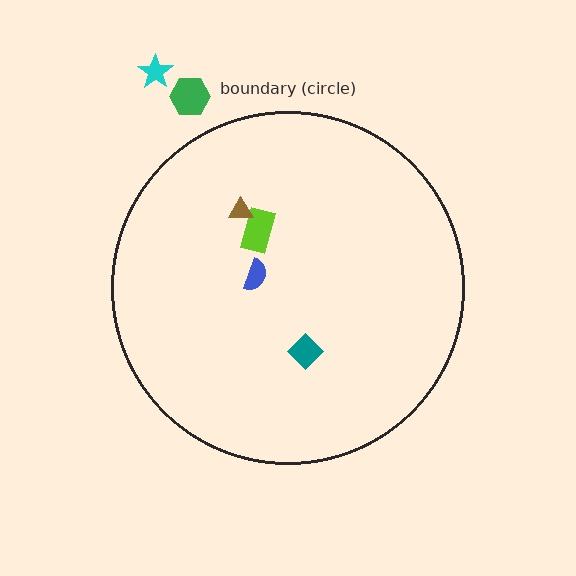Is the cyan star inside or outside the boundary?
Outside.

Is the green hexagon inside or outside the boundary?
Outside.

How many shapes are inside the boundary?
4 inside, 2 outside.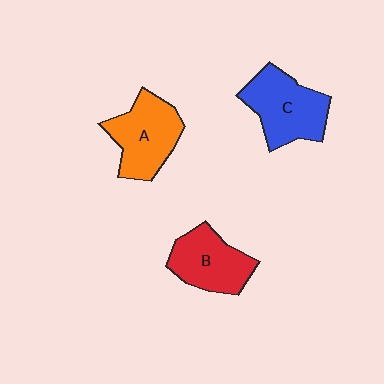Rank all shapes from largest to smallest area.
From largest to smallest: C (blue), A (orange), B (red).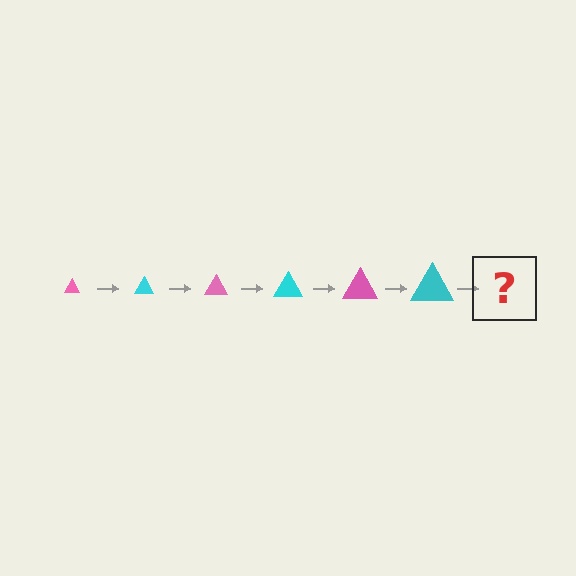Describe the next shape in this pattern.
It should be a pink triangle, larger than the previous one.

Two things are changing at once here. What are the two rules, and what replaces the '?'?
The two rules are that the triangle grows larger each step and the color cycles through pink and cyan. The '?' should be a pink triangle, larger than the previous one.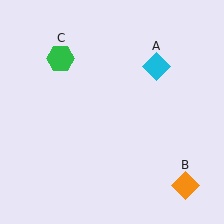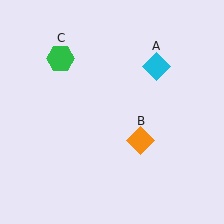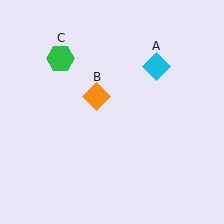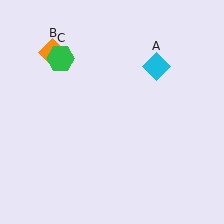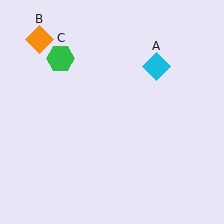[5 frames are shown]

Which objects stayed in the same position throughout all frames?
Cyan diamond (object A) and green hexagon (object C) remained stationary.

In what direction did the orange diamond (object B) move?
The orange diamond (object B) moved up and to the left.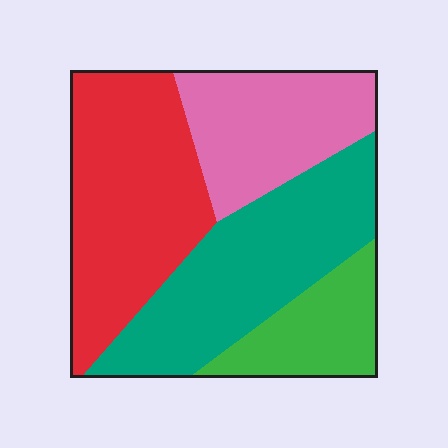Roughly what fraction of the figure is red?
Red covers around 35% of the figure.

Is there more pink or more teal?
Teal.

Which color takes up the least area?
Green, at roughly 15%.